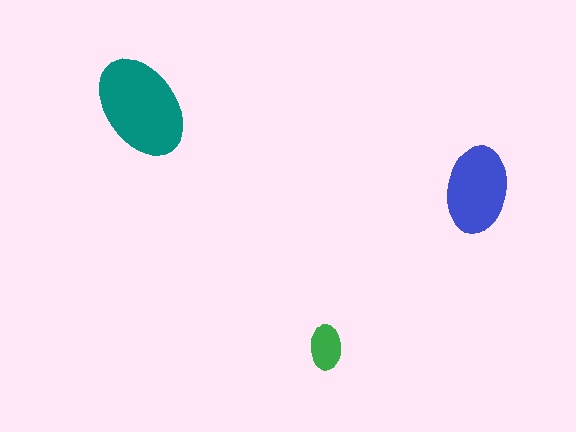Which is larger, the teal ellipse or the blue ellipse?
The teal one.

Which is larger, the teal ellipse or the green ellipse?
The teal one.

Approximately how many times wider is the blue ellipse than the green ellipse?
About 2 times wider.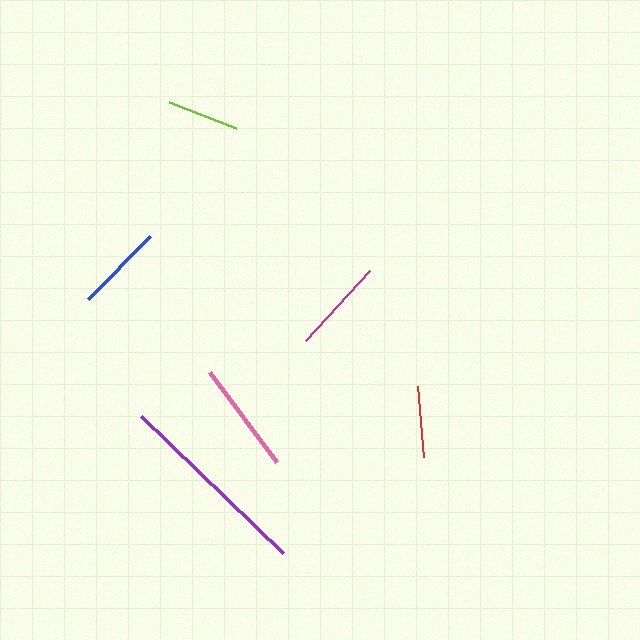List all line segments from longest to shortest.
From longest to shortest: purple, pink, magenta, blue, lime, red.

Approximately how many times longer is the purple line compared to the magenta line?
The purple line is approximately 2.1 times the length of the magenta line.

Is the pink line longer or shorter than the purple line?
The purple line is longer than the pink line.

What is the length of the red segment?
The red segment is approximately 71 pixels long.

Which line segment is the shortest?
The red line is the shortest at approximately 71 pixels.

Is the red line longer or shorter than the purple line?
The purple line is longer than the red line.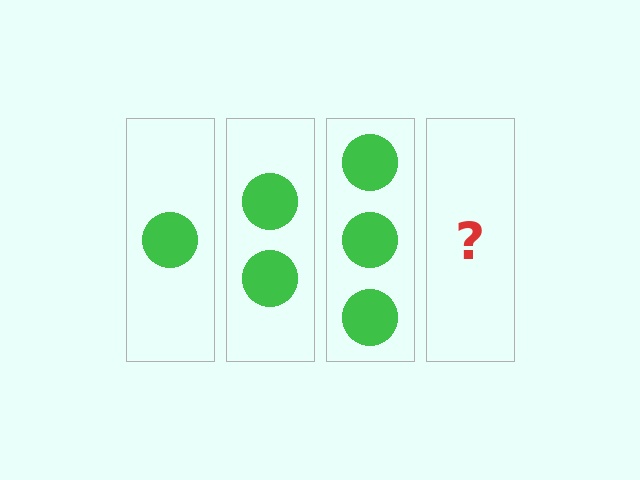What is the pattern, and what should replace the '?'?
The pattern is that each step adds one more circle. The '?' should be 4 circles.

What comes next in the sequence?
The next element should be 4 circles.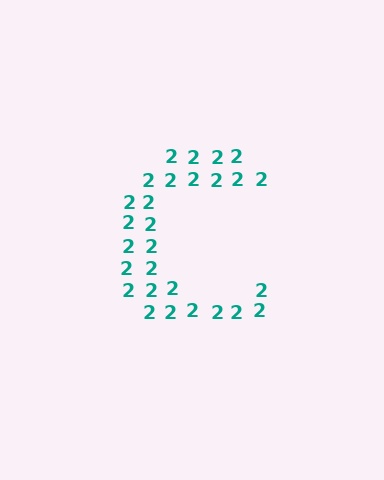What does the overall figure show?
The overall figure shows the letter C.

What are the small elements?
The small elements are digit 2's.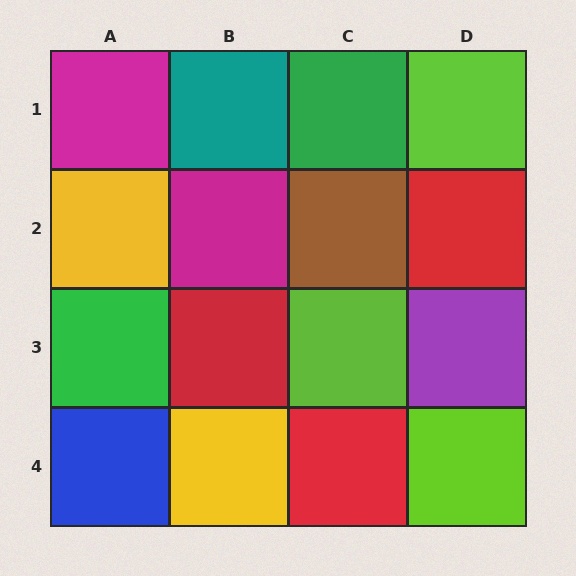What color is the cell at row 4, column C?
Red.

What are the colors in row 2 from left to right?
Yellow, magenta, brown, red.